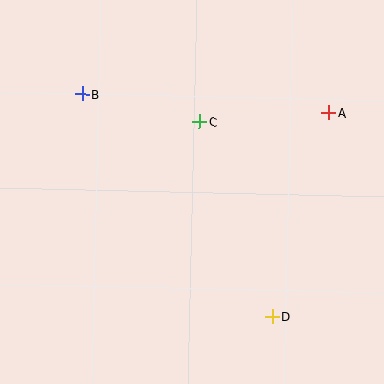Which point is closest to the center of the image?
Point C at (199, 122) is closest to the center.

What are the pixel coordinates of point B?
Point B is at (83, 94).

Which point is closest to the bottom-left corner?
Point D is closest to the bottom-left corner.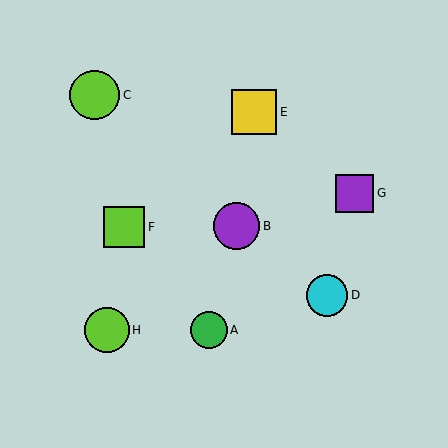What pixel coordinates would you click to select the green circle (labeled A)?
Click at (209, 330) to select the green circle A.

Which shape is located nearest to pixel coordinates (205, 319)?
The green circle (labeled A) at (209, 330) is nearest to that location.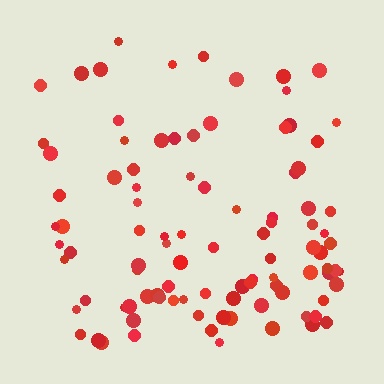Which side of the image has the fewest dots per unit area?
The top.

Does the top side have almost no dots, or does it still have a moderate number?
Still a moderate number, just noticeably fewer than the bottom.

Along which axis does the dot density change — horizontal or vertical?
Vertical.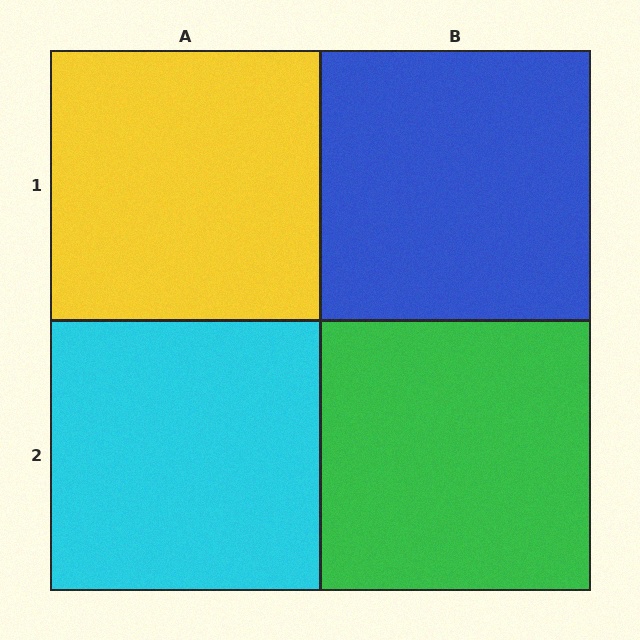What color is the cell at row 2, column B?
Green.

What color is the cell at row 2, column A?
Cyan.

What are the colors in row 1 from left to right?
Yellow, blue.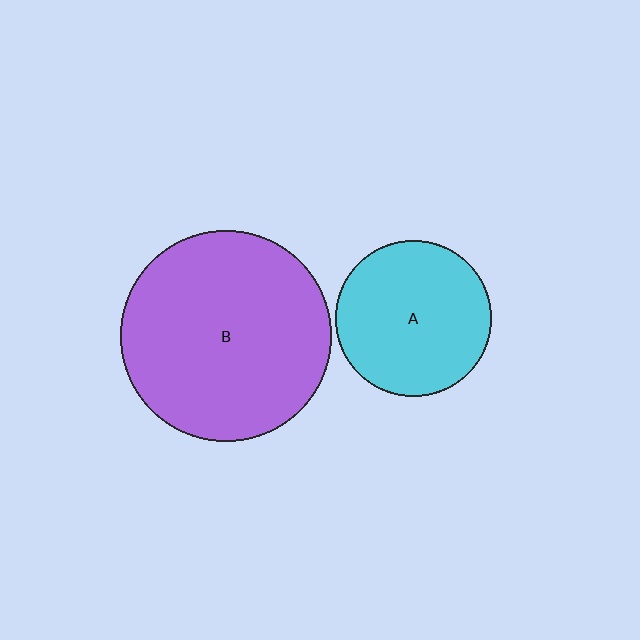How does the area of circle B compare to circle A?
Approximately 1.8 times.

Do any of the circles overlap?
No, none of the circles overlap.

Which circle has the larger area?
Circle B (purple).